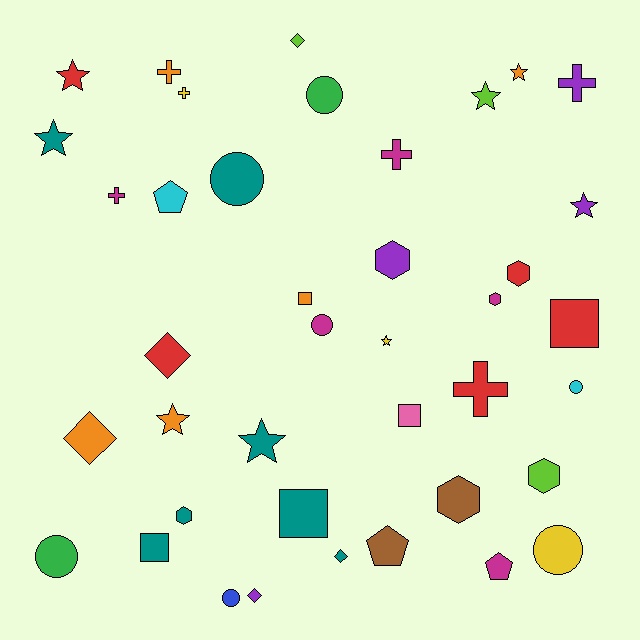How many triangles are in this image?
There are no triangles.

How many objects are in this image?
There are 40 objects.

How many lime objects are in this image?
There are 3 lime objects.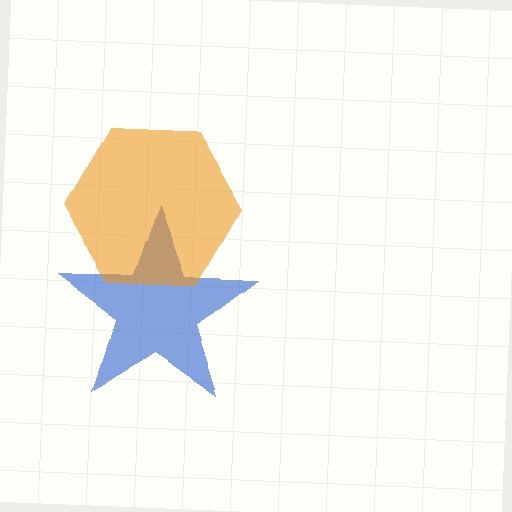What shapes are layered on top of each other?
The layered shapes are: a blue star, an orange hexagon.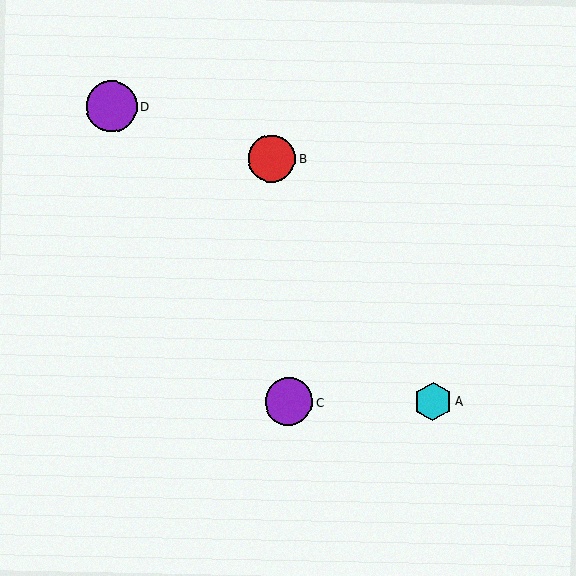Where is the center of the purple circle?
The center of the purple circle is at (111, 106).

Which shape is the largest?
The purple circle (labeled D) is the largest.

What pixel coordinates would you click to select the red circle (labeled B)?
Click at (272, 159) to select the red circle B.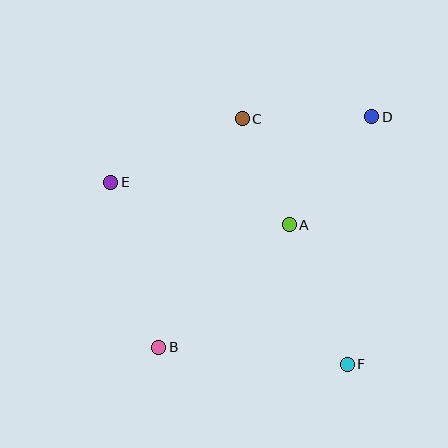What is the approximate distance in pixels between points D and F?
The distance between D and F is approximately 249 pixels.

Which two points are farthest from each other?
Points B and D are farthest from each other.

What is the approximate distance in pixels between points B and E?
The distance between B and E is approximately 171 pixels.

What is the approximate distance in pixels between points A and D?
The distance between A and D is approximately 136 pixels.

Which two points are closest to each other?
Points A and C are closest to each other.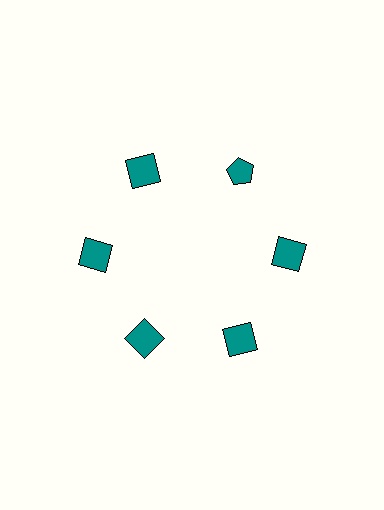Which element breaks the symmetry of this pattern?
The teal pentagon at roughly the 1 o'clock position breaks the symmetry. All other shapes are teal squares.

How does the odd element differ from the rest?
It has a different shape: pentagon instead of square.